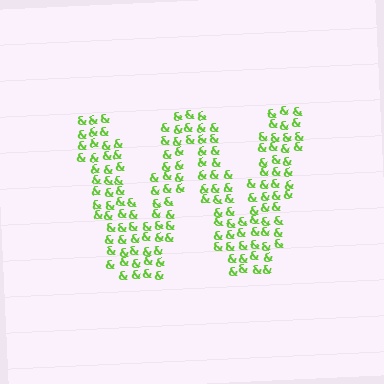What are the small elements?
The small elements are ampersands.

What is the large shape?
The large shape is the letter W.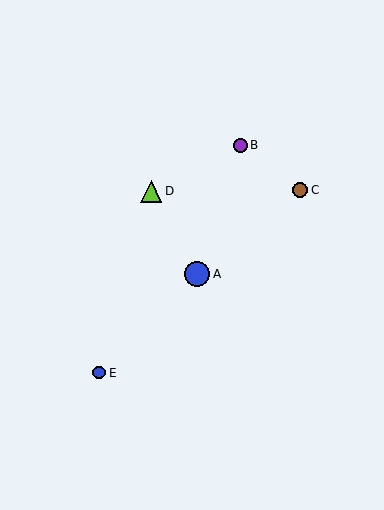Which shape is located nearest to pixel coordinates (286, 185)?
The brown circle (labeled C) at (300, 190) is nearest to that location.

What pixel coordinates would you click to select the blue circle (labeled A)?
Click at (197, 274) to select the blue circle A.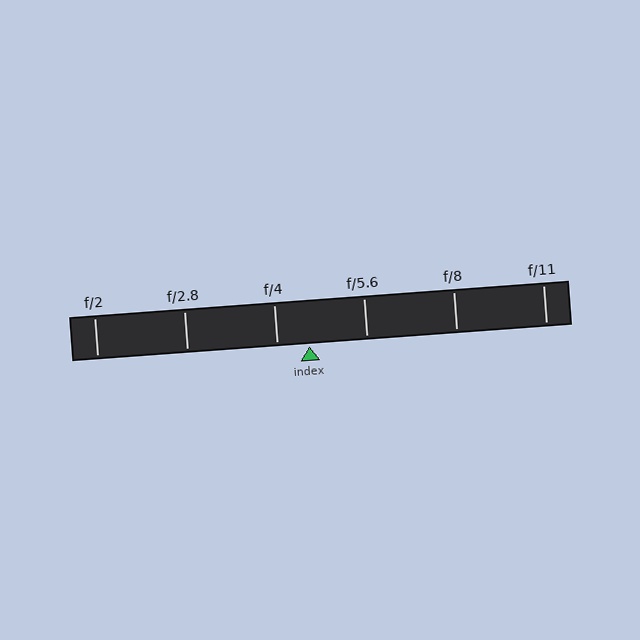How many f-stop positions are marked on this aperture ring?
There are 6 f-stop positions marked.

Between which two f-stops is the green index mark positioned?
The index mark is between f/4 and f/5.6.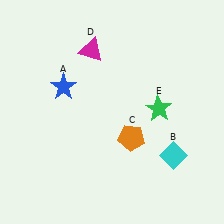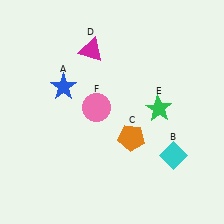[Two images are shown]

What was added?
A pink circle (F) was added in Image 2.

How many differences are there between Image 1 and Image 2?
There is 1 difference between the two images.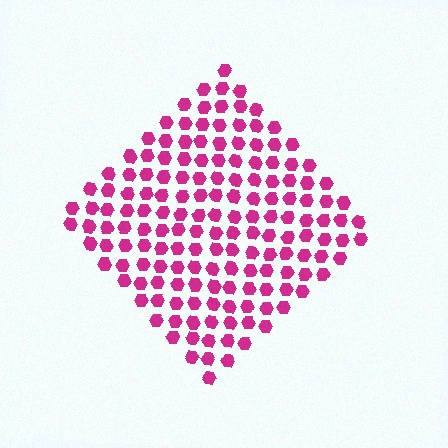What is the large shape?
The large shape is a diamond.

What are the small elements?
The small elements are hexagons.